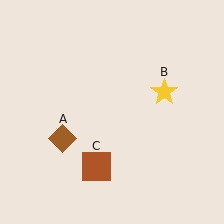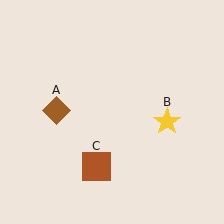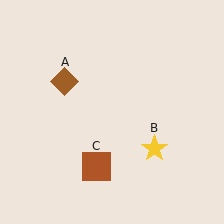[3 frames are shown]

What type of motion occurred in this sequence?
The brown diamond (object A), yellow star (object B) rotated clockwise around the center of the scene.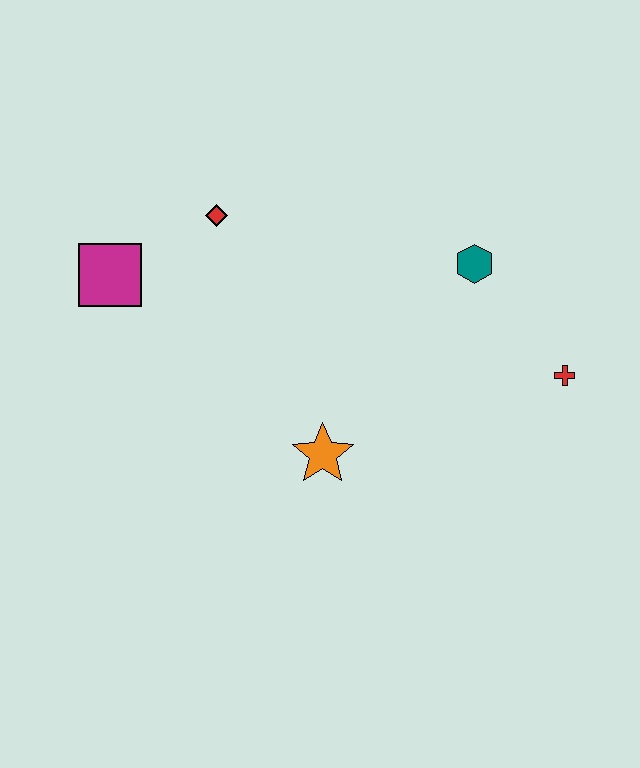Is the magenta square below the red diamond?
Yes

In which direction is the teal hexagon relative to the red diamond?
The teal hexagon is to the right of the red diamond.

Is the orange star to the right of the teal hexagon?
No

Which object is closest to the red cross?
The teal hexagon is closest to the red cross.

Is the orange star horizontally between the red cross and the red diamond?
Yes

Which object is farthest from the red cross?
The magenta square is farthest from the red cross.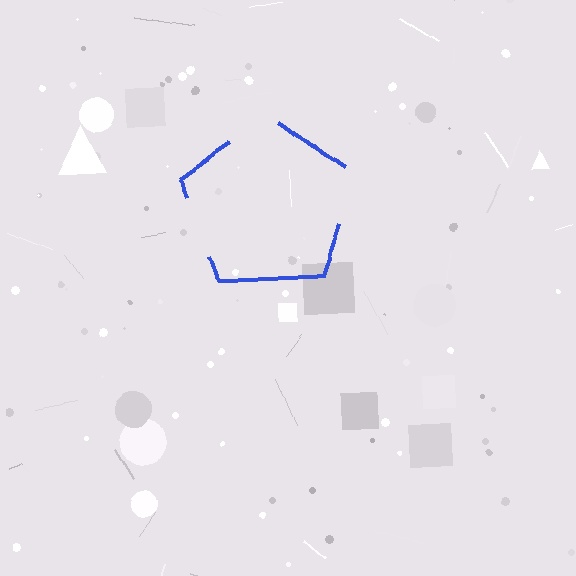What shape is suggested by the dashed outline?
The dashed outline suggests a pentagon.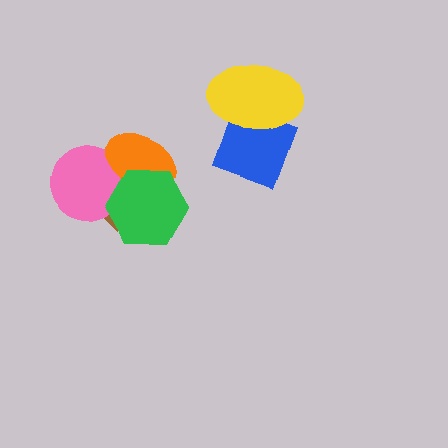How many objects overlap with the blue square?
1 object overlaps with the blue square.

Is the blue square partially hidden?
Yes, it is partially covered by another shape.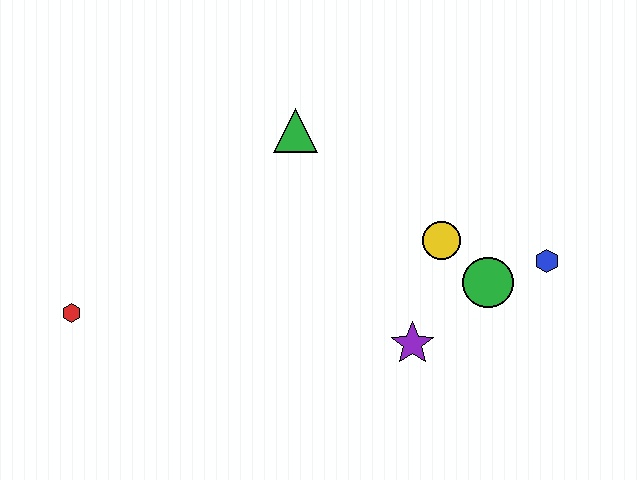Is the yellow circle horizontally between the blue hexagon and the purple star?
Yes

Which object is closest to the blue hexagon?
The green circle is closest to the blue hexagon.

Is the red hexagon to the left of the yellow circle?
Yes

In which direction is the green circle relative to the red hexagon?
The green circle is to the right of the red hexagon.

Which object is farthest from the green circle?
The red hexagon is farthest from the green circle.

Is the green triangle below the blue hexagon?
No